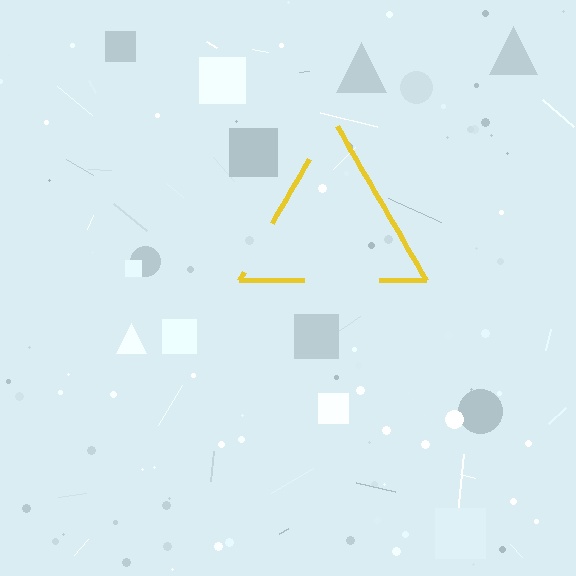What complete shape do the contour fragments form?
The contour fragments form a triangle.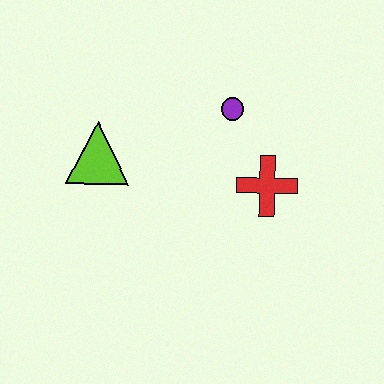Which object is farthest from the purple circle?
The lime triangle is farthest from the purple circle.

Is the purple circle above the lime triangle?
Yes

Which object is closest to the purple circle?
The red cross is closest to the purple circle.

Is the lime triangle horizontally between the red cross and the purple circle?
No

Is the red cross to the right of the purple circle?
Yes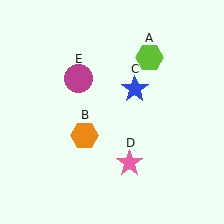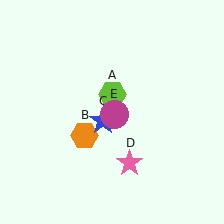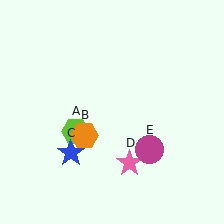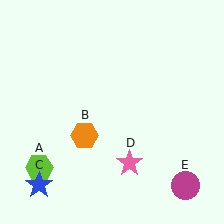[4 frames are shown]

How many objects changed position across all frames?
3 objects changed position: lime hexagon (object A), blue star (object C), magenta circle (object E).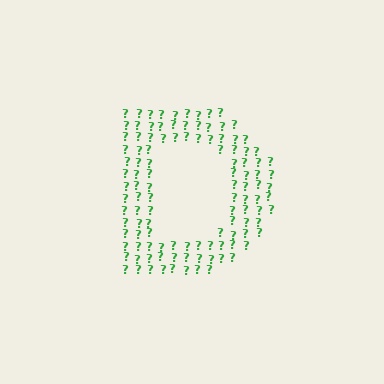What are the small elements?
The small elements are question marks.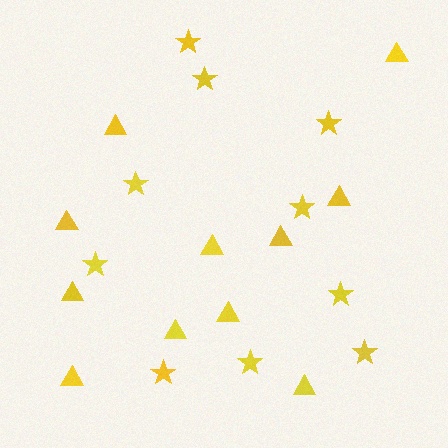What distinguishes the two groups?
There are 2 groups: one group of stars (10) and one group of triangles (11).